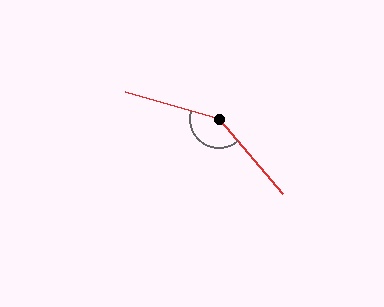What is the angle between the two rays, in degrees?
Approximately 147 degrees.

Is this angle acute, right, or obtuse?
It is obtuse.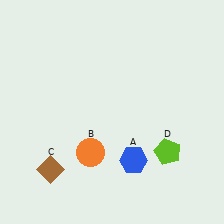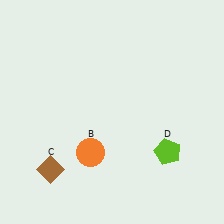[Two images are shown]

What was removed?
The blue hexagon (A) was removed in Image 2.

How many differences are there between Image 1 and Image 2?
There is 1 difference between the two images.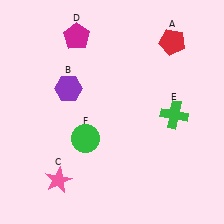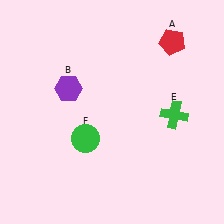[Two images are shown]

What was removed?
The magenta pentagon (D), the pink star (C) were removed in Image 2.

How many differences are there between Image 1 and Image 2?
There are 2 differences between the two images.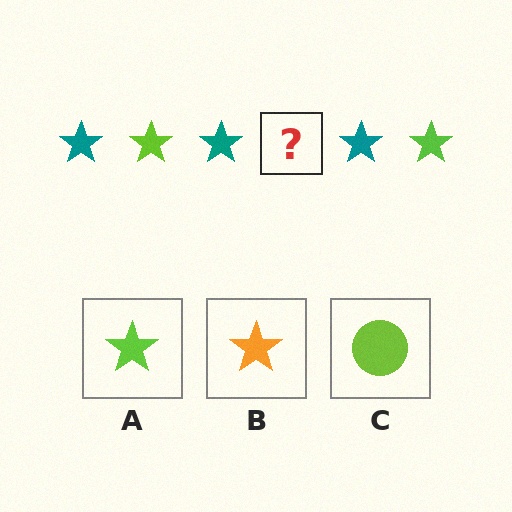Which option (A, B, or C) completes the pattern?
A.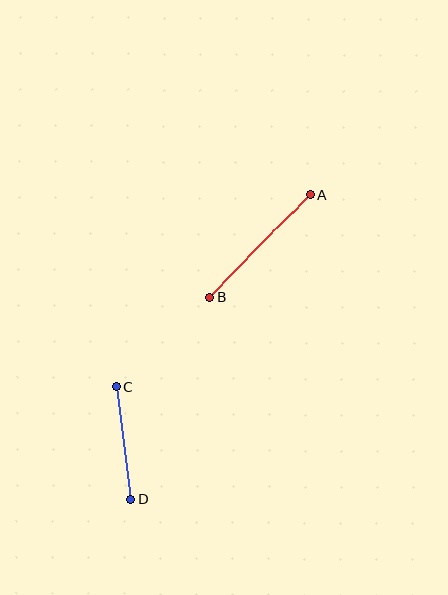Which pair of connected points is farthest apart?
Points A and B are farthest apart.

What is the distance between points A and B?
The distance is approximately 144 pixels.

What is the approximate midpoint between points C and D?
The midpoint is at approximately (123, 443) pixels.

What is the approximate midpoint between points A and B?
The midpoint is at approximately (260, 246) pixels.